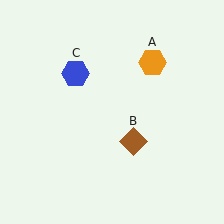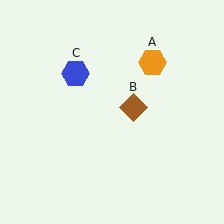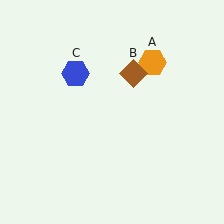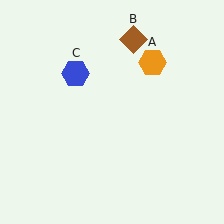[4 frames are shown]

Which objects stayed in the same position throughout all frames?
Orange hexagon (object A) and blue hexagon (object C) remained stationary.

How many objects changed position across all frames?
1 object changed position: brown diamond (object B).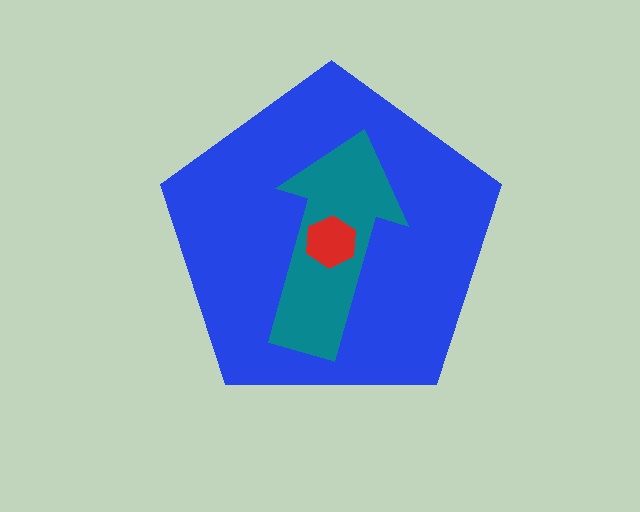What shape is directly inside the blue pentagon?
The teal arrow.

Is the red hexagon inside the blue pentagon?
Yes.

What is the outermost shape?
The blue pentagon.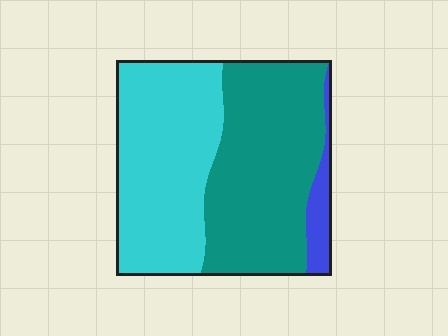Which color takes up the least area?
Blue, at roughly 5%.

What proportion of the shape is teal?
Teal covers roughly 50% of the shape.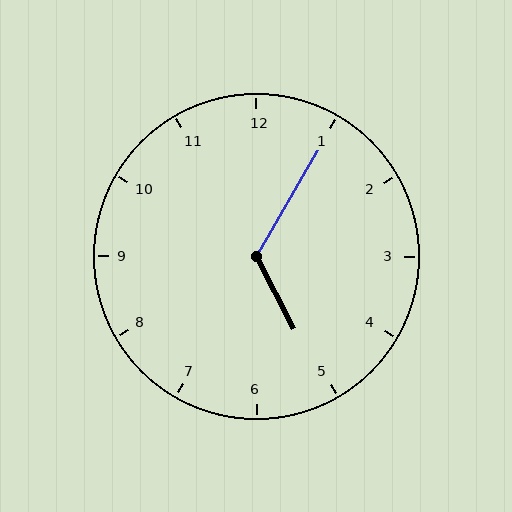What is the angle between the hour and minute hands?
Approximately 122 degrees.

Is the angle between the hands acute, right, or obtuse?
It is obtuse.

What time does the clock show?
5:05.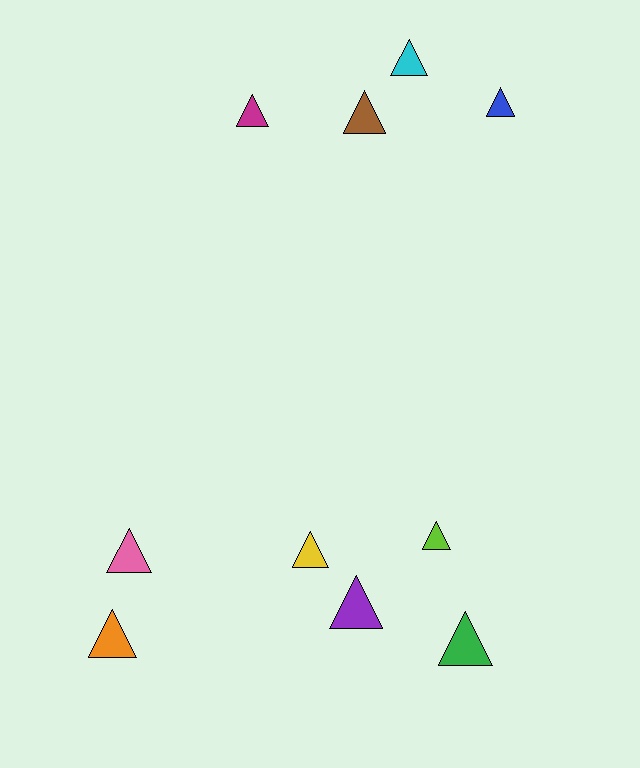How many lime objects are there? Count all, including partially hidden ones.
There is 1 lime object.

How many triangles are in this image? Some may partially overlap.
There are 10 triangles.